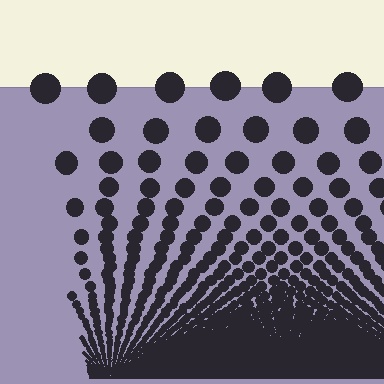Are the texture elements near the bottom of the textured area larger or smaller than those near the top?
Smaller. The gradient is inverted — elements near the bottom are smaller and denser.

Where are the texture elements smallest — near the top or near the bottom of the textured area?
Near the bottom.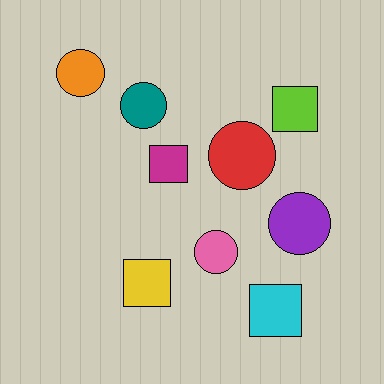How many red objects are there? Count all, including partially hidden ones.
There is 1 red object.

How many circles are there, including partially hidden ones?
There are 5 circles.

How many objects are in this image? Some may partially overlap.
There are 9 objects.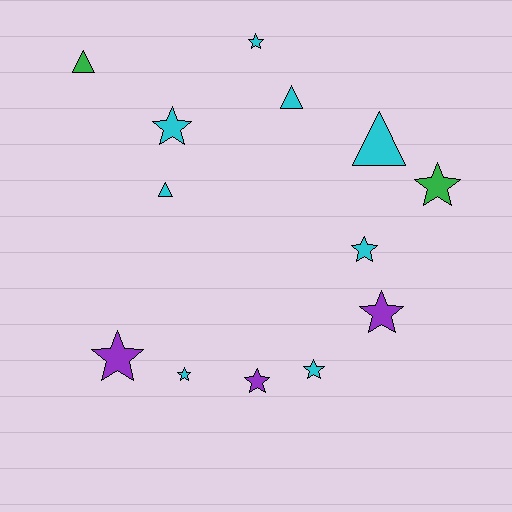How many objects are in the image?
There are 13 objects.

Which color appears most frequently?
Cyan, with 8 objects.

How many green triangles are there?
There is 1 green triangle.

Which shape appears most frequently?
Star, with 9 objects.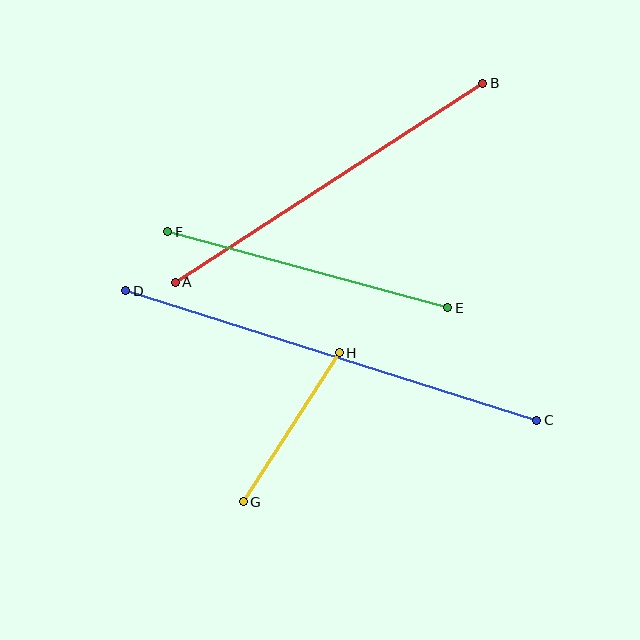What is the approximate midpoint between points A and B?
The midpoint is at approximately (329, 183) pixels.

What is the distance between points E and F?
The distance is approximately 290 pixels.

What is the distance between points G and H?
The distance is approximately 177 pixels.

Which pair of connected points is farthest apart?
Points C and D are farthest apart.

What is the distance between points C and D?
The distance is approximately 431 pixels.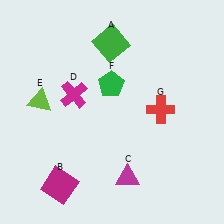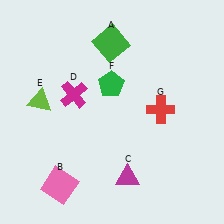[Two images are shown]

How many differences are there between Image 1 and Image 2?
There is 1 difference between the two images.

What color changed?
The square (B) changed from magenta in Image 1 to pink in Image 2.